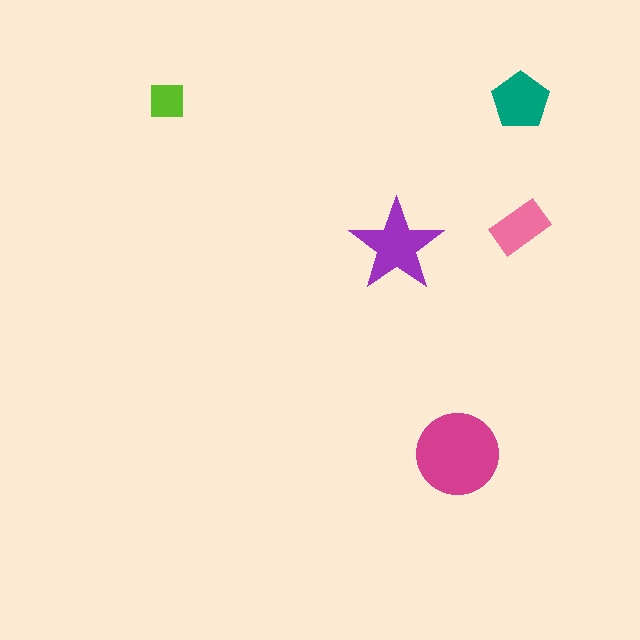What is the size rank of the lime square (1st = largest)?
5th.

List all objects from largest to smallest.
The magenta circle, the purple star, the teal pentagon, the pink rectangle, the lime square.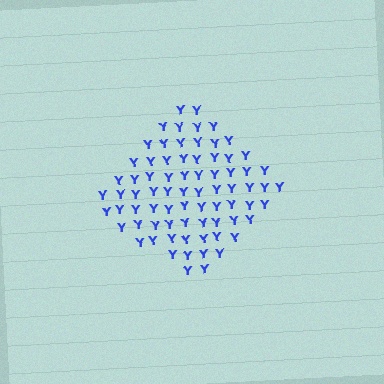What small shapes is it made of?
It is made of small letter Y's.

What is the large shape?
The large shape is a diamond.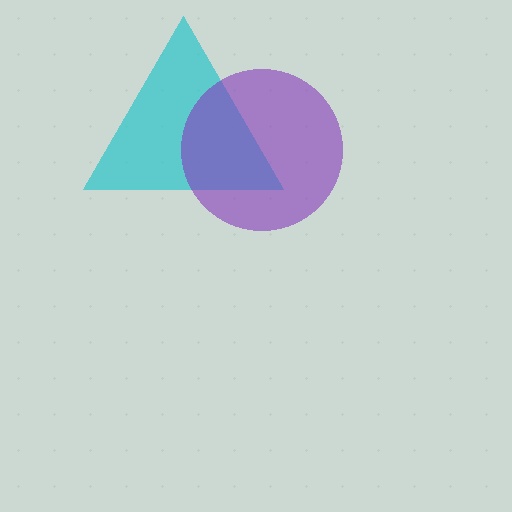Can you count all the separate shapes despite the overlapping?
Yes, there are 2 separate shapes.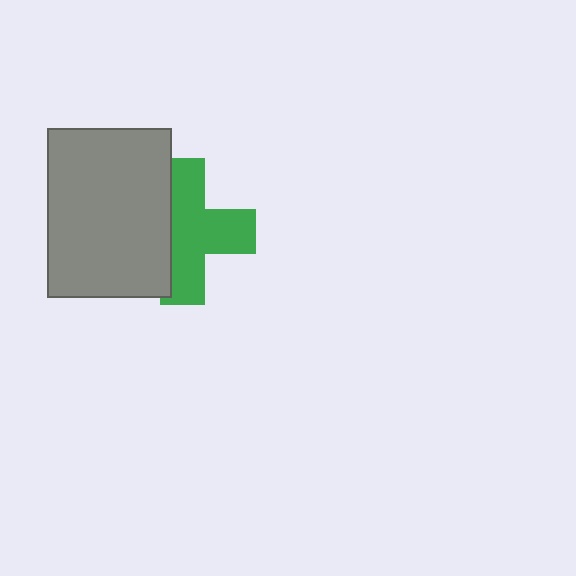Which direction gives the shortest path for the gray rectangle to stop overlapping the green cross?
Moving left gives the shortest separation.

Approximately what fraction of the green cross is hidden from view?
Roughly 35% of the green cross is hidden behind the gray rectangle.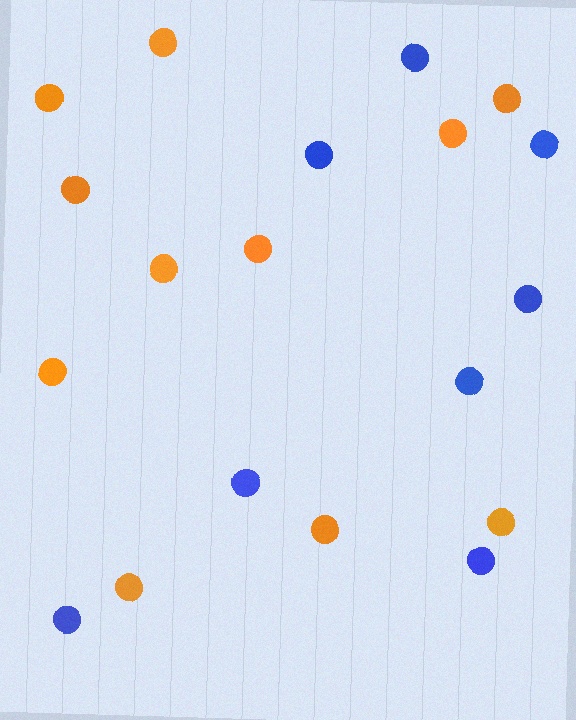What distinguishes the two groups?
There are 2 groups: one group of orange circles (11) and one group of blue circles (8).